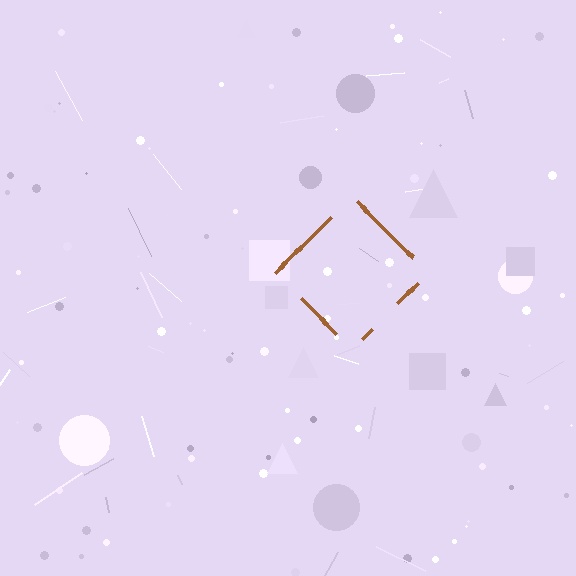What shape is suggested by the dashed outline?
The dashed outline suggests a diamond.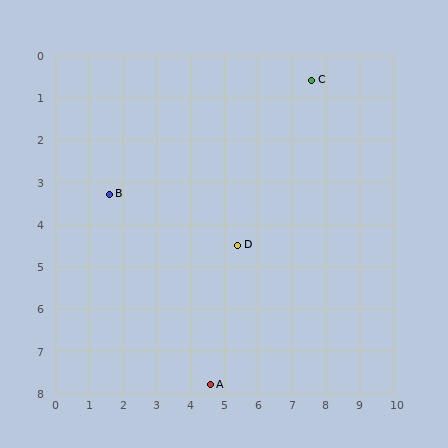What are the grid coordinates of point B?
Point B is at approximately (1.6, 3.3).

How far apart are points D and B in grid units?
Points D and B are about 4.0 grid units apart.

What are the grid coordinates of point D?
Point D is at approximately (5.4, 4.5).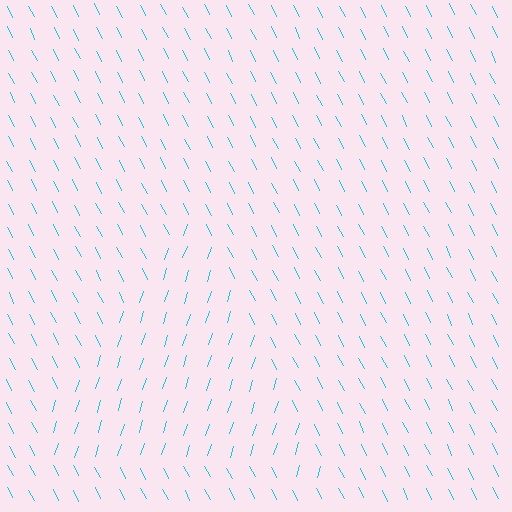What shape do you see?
I see a triangle.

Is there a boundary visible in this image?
Yes, there is a texture boundary formed by a change in line orientation.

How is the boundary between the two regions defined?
The boundary is defined purely by a change in line orientation (approximately 45 degrees difference). All lines are the same color and thickness.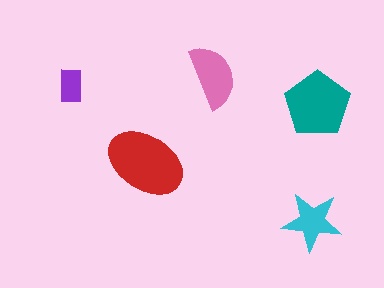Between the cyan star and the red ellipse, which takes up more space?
The red ellipse.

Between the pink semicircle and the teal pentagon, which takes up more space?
The teal pentagon.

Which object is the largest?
The red ellipse.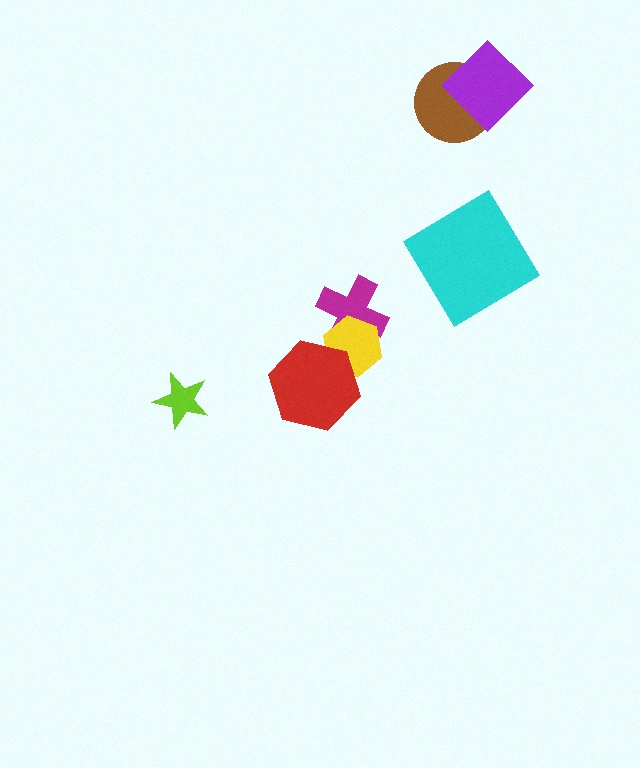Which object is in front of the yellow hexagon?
The red hexagon is in front of the yellow hexagon.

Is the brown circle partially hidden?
Yes, it is partially covered by another shape.